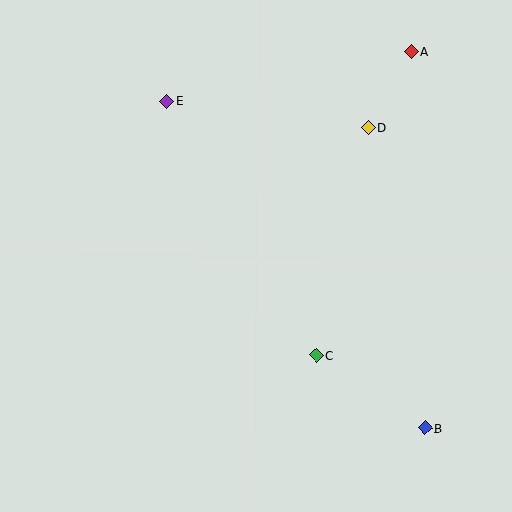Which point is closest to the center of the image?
Point C at (317, 355) is closest to the center.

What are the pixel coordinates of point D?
Point D is at (368, 128).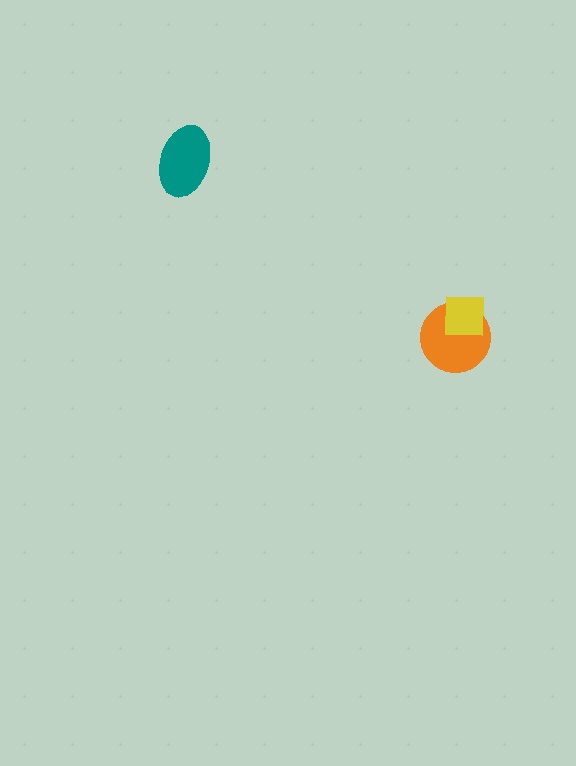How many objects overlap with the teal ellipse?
0 objects overlap with the teal ellipse.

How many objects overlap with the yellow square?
1 object overlaps with the yellow square.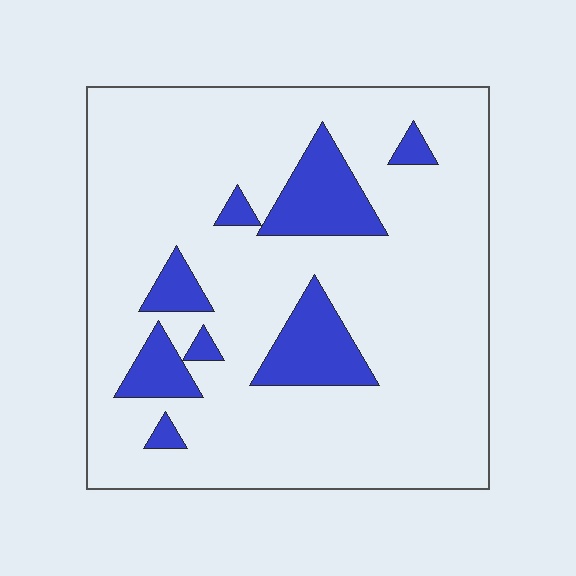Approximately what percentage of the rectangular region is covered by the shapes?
Approximately 15%.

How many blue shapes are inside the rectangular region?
8.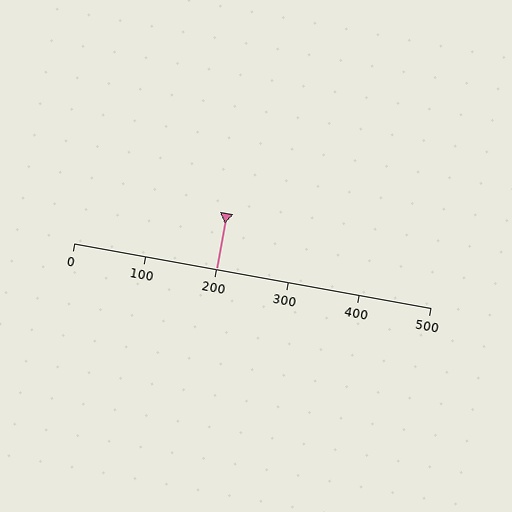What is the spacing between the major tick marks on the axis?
The major ticks are spaced 100 apart.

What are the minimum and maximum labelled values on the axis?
The axis runs from 0 to 500.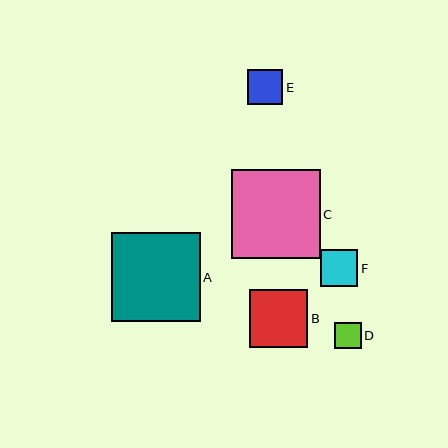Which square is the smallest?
Square D is the smallest with a size of approximately 26 pixels.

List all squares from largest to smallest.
From largest to smallest: C, A, B, F, E, D.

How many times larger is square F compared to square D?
Square F is approximately 1.4 times the size of square D.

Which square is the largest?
Square C is the largest with a size of approximately 89 pixels.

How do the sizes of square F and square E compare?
Square F and square E are approximately the same size.